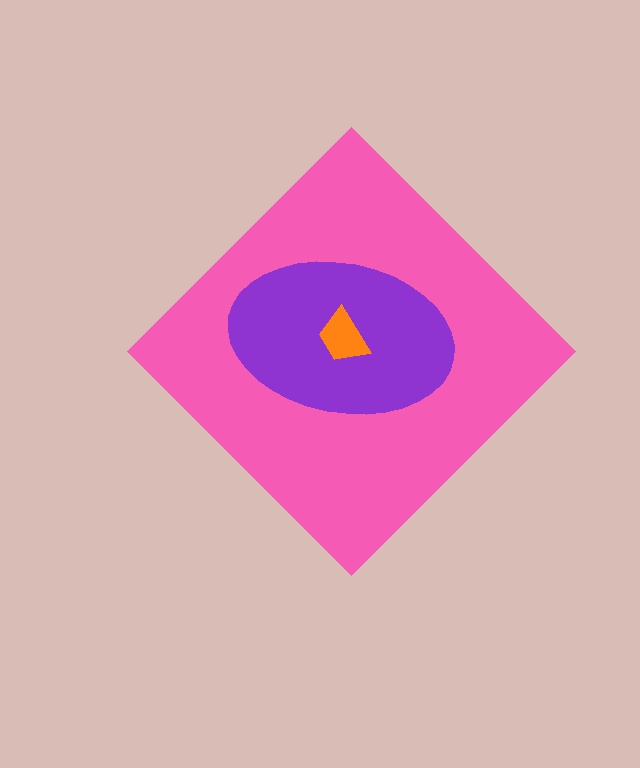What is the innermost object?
The orange trapezoid.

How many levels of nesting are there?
3.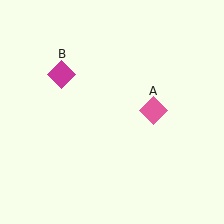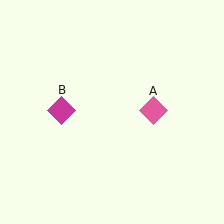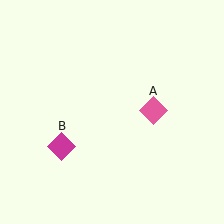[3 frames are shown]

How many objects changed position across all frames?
1 object changed position: magenta diamond (object B).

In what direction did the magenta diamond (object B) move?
The magenta diamond (object B) moved down.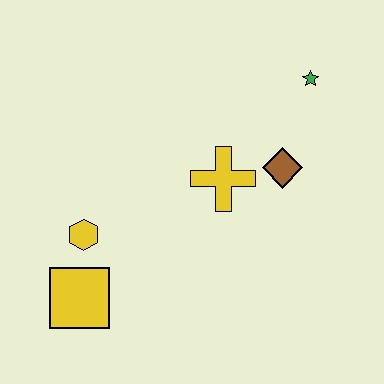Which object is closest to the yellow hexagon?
The yellow square is closest to the yellow hexagon.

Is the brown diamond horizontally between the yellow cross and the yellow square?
No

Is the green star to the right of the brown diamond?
Yes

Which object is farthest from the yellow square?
The green star is farthest from the yellow square.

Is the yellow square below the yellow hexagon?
Yes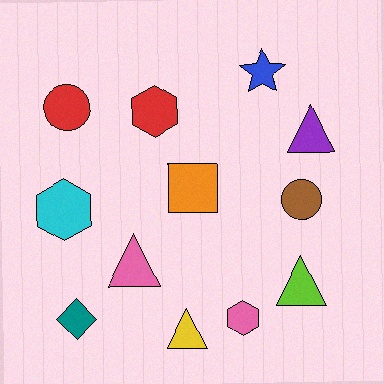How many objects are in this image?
There are 12 objects.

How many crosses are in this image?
There are no crosses.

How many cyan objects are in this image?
There is 1 cyan object.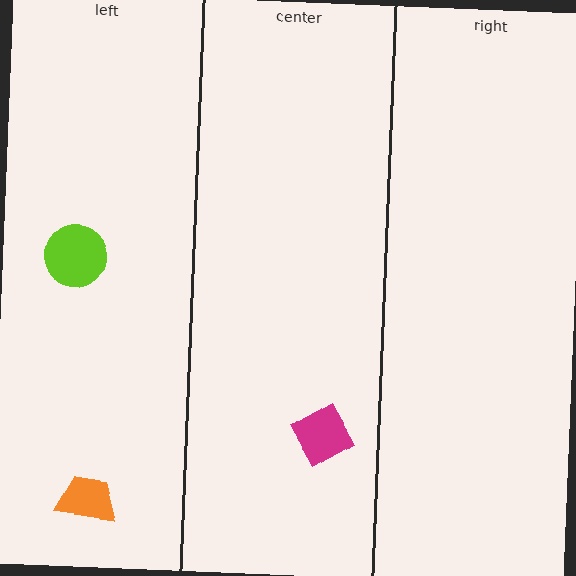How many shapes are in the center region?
1.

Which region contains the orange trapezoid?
The left region.